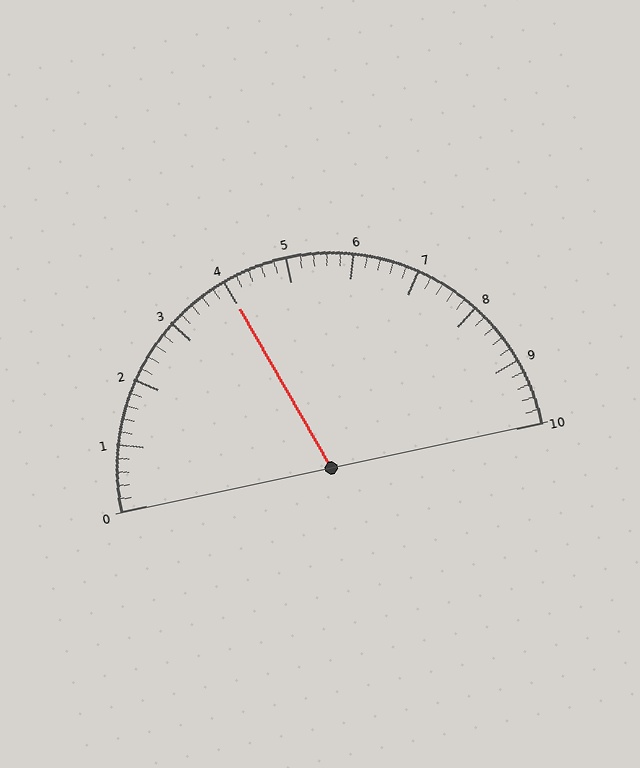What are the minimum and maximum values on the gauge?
The gauge ranges from 0 to 10.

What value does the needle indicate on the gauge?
The needle indicates approximately 4.0.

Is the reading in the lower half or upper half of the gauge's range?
The reading is in the lower half of the range (0 to 10).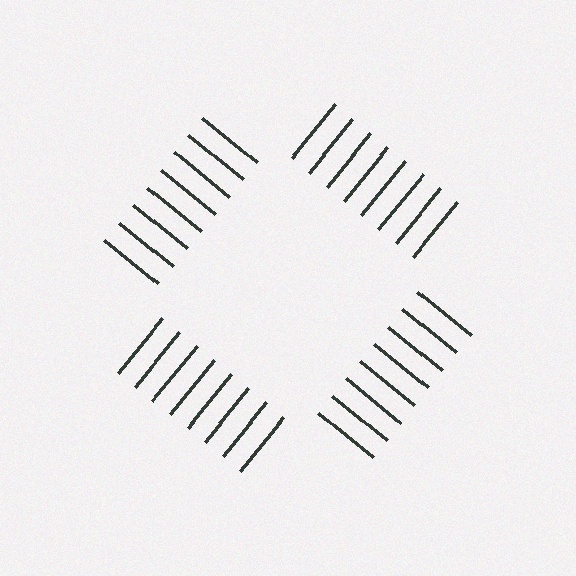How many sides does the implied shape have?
4 sides — the line-ends trace a square.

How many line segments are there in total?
32 — 8 along each of the 4 edges.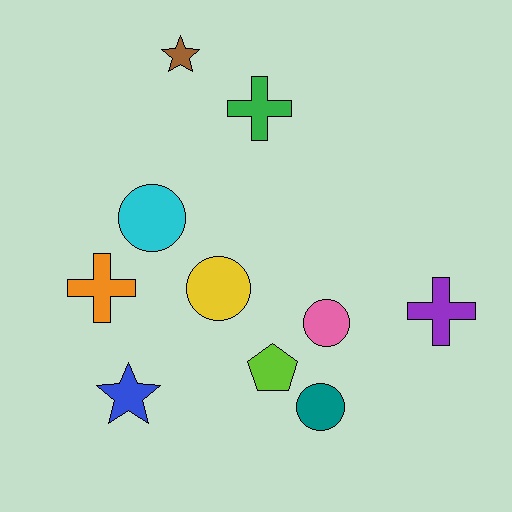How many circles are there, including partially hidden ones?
There are 4 circles.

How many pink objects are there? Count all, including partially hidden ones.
There is 1 pink object.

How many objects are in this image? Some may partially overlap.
There are 10 objects.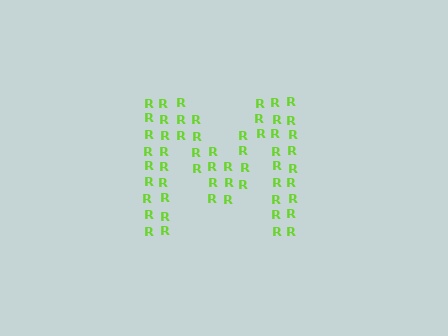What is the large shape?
The large shape is the letter M.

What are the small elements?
The small elements are letter R's.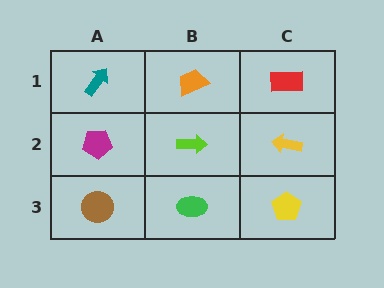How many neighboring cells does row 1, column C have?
2.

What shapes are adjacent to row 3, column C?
A yellow arrow (row 2, column C), a green ellipse (row 3, column B).